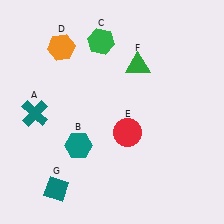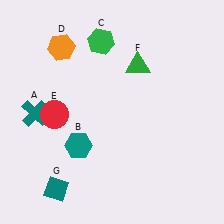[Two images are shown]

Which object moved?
The red circle (E) moved left.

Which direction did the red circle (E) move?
The red circle (E) moved left.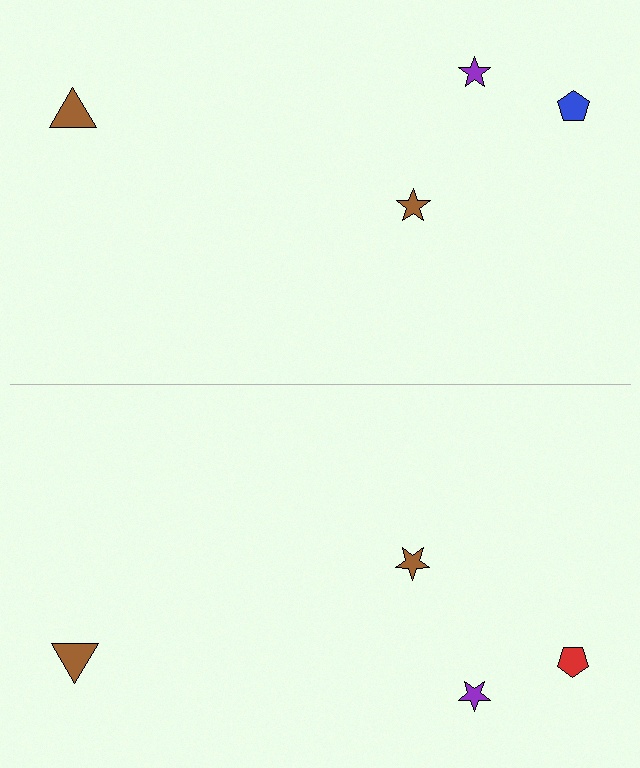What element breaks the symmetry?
The red pentagon on the bottom side breaks the symmetry — its mirror counterpart is blue.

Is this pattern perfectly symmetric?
No, the pattern is not perfectly symmetric. The red pentagon on the bottom side breaks the symmetry — its mirror counterpart is blue.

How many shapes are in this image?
There are 8 shapes in this image.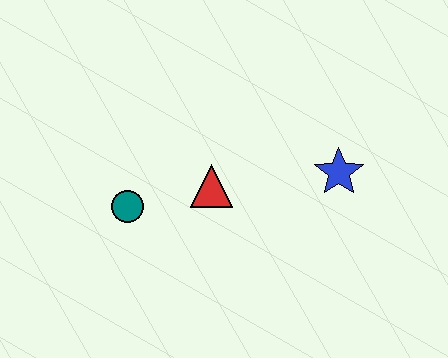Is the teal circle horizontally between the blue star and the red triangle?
No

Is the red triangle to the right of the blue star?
No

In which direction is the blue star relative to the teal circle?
The blue star is to the right of the teal circle.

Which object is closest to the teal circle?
The red triangle is closest to the teal circle.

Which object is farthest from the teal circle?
The blue star is farthest from the teal circle.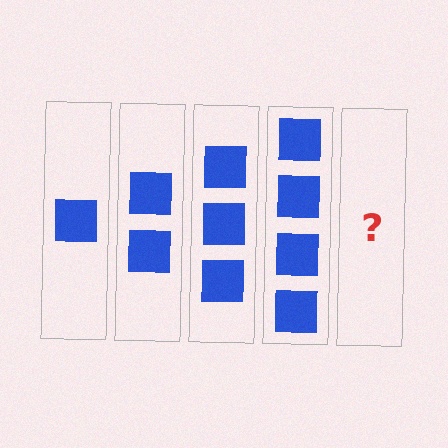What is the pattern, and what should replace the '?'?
The pattern is that each step adds one more square. The '?' should be 5 squares.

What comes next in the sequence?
The next element should be 5 squares.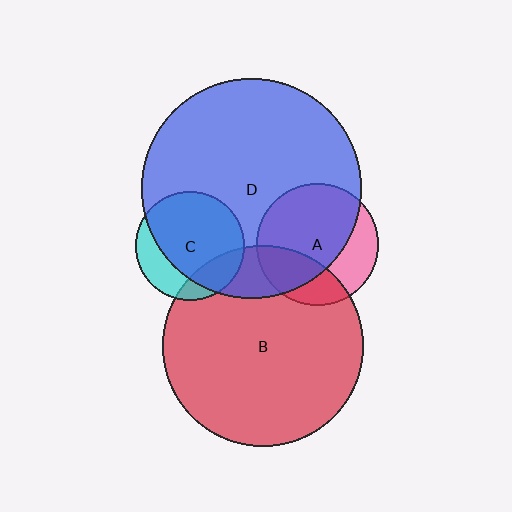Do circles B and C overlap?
Yes.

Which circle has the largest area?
Circle D (blue).